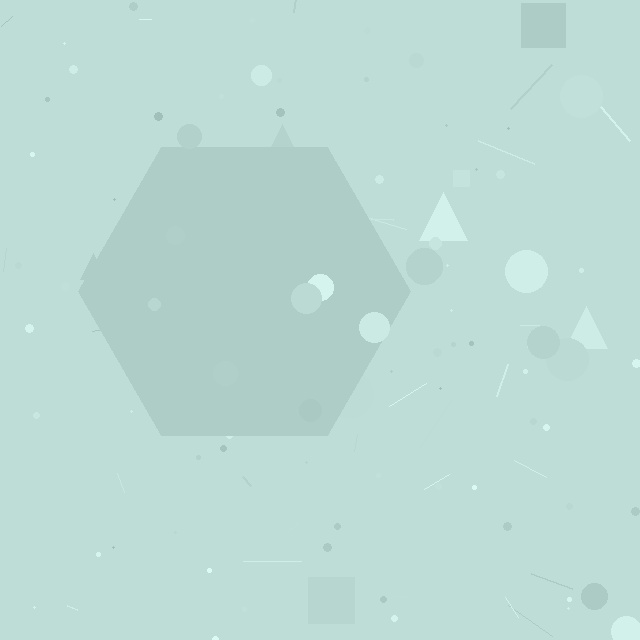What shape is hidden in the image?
A hexagon is hidden in the image.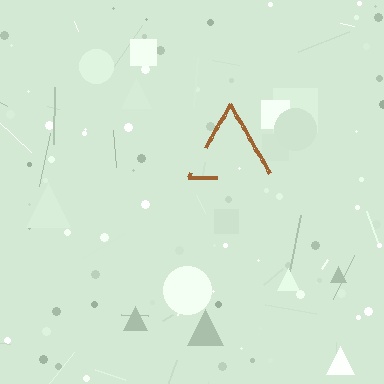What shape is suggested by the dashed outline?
The dashed outline suggests a triangle.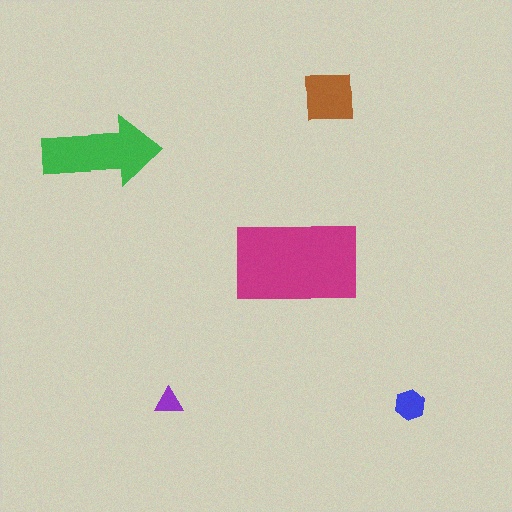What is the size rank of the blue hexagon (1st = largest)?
4th.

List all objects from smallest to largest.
The purple triangle, the blue hexagon, the brown square, the green arrow, the magenta rectangle.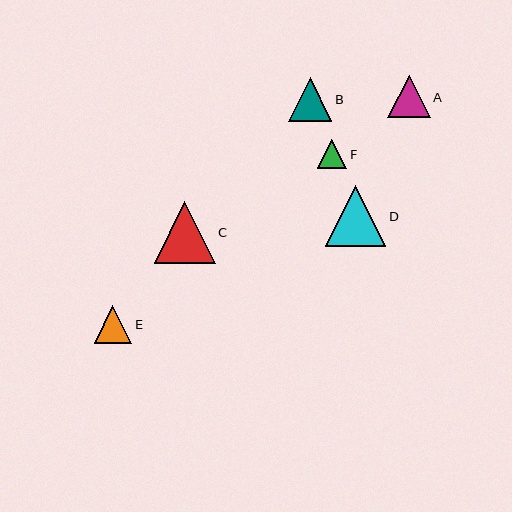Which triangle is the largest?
Triangle C is the largest with a size of approximately 61 pixels.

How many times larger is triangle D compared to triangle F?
Triangle D is approximately 2.0 times the size of triangle F.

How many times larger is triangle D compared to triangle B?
Triangle D is approximately 1.4 times the size of triangle B.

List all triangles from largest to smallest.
From largest to smallest: C, D, B, A, E, F.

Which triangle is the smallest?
Triangle F is the smallest with a size of approximately 29 pixels.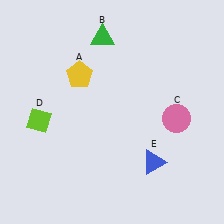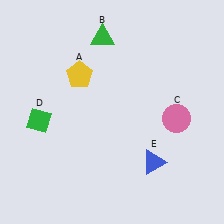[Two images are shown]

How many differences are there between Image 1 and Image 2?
There is 1 difference between the two images.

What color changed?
The diamond (D) changed from lime in Image 1 to green in Image 2.